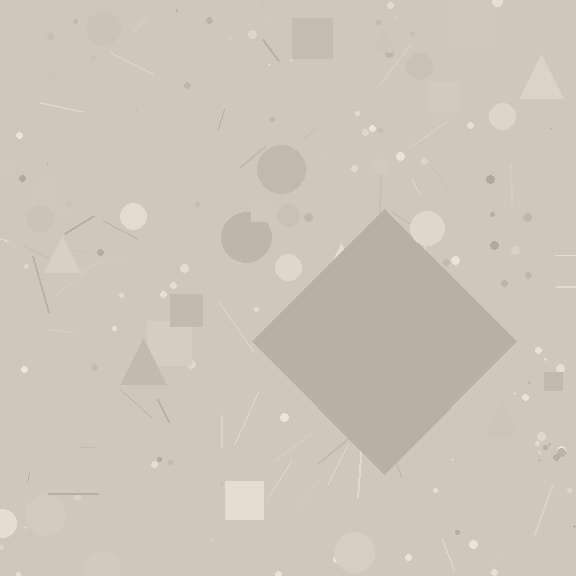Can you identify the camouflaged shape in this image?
The camouflaged shape is a diamond.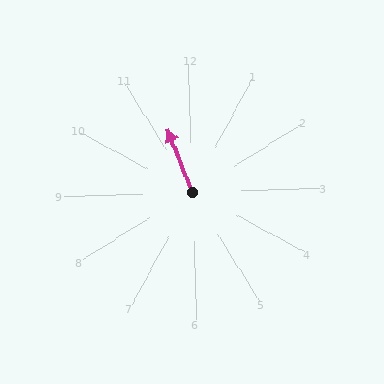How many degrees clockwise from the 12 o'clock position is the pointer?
Approximately 341 degrees.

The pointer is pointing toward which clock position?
Roughly 11 o'clock.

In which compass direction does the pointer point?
North.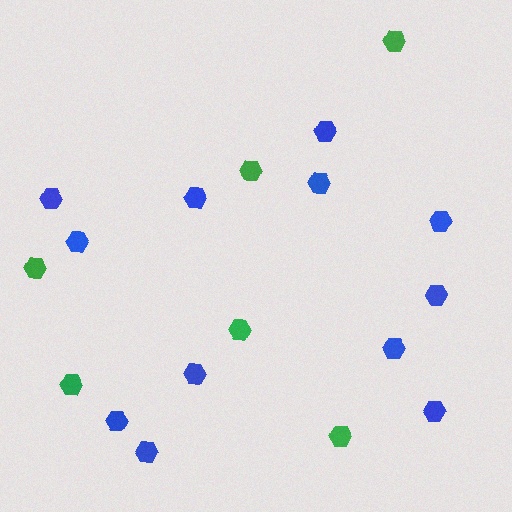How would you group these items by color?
There are 2 groups: one group of blue hexagons (12) and one group of green hexagons (6).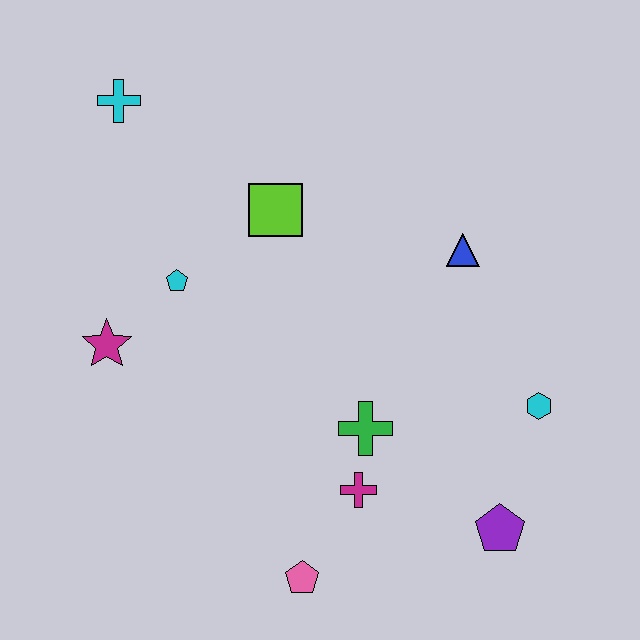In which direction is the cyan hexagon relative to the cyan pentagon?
The cyan hexagon is to the right of the cyan pentagon.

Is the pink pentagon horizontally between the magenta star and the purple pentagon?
Yes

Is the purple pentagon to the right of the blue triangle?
Yes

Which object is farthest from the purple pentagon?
The cyan cross is farthest from the purple pentagon.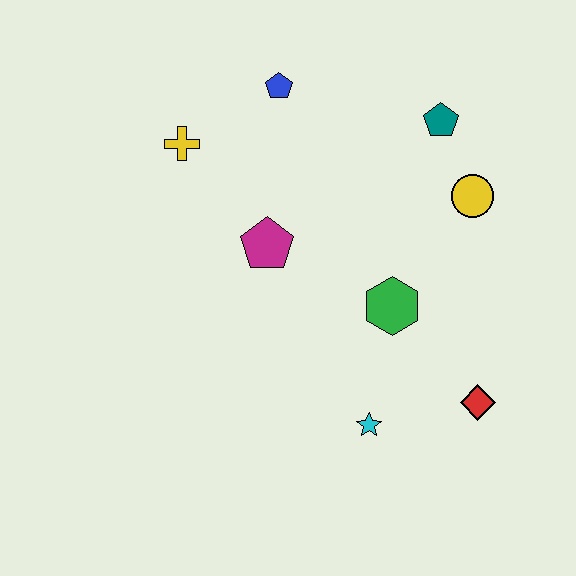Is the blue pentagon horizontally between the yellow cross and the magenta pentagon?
No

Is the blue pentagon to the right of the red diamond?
No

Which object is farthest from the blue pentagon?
The red diamond is farthest from the blue pentagon.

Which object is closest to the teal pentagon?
The yellow circle is closest to the teal pentagon.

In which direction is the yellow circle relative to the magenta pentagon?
The yellow circle is to the right of the magenta pentagon.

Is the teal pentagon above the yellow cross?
Yes